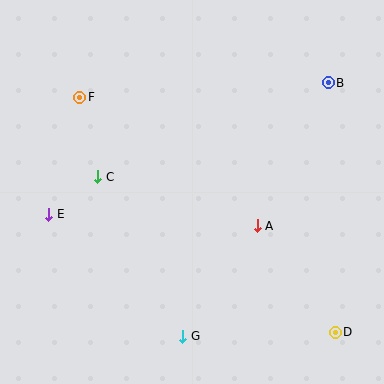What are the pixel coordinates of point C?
Point C is at (98, 177).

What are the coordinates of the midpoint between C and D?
The midpoint between C and D is at (216, 255).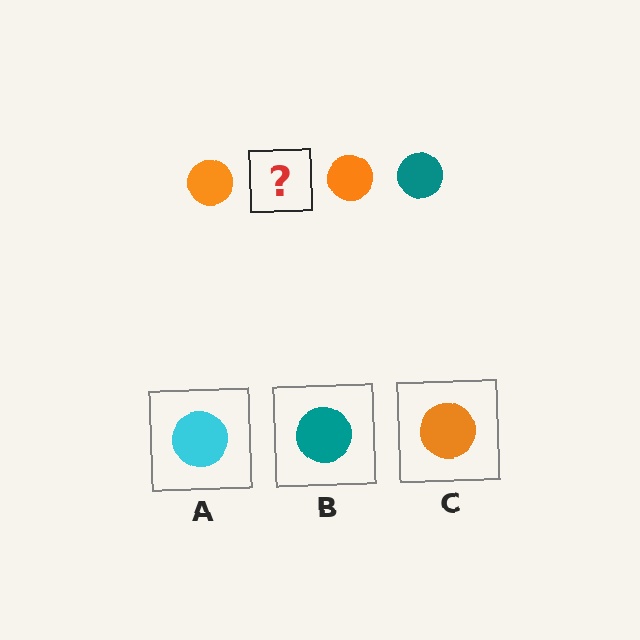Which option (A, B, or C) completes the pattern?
B.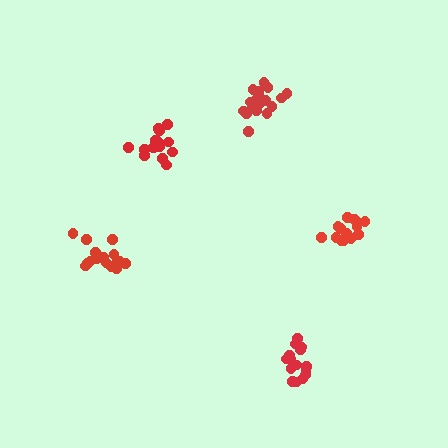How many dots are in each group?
Group 1: 15 dots, Group 2: 17 dots, Group 3: 19 dots, Group 4: 17 dots, Group 5: 15 dots (83 total).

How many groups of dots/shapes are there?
There are 5 groups.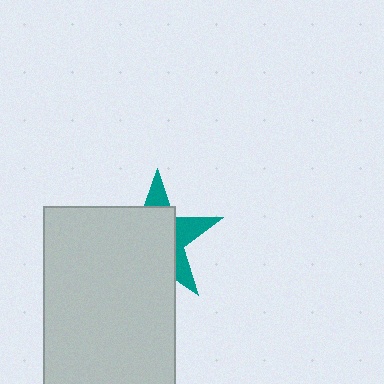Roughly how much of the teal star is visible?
A small part of it is visible (roughly 33%).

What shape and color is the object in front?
The object in front is a light gray rectangle.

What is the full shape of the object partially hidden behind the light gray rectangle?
The partially hidden object is a teal star.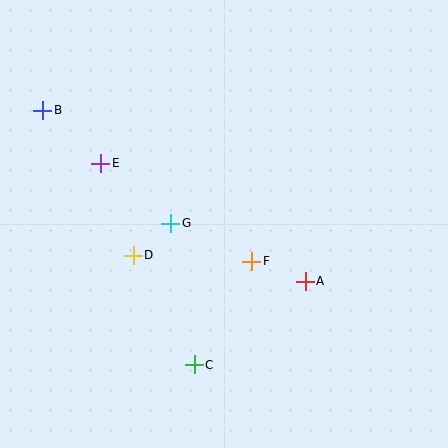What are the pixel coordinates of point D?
Point D is at (133, 255).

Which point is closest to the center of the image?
Point F at (252, 261) is closest to the center.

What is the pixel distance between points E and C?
The distance between E and C is 222 pixels.